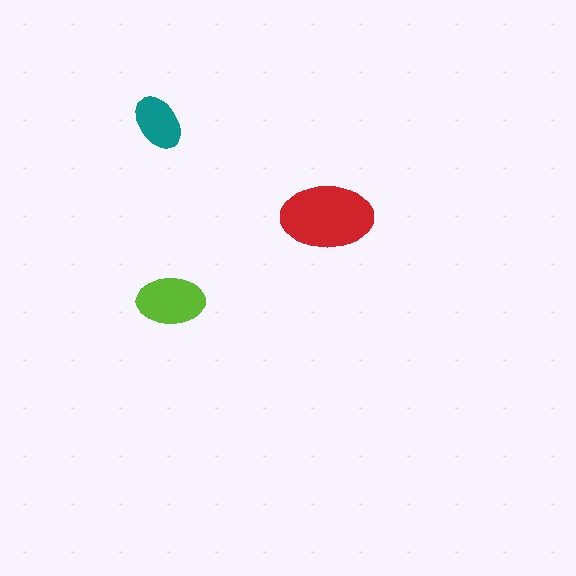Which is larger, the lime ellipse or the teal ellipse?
The lime one.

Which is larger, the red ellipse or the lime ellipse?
The red one.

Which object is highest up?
The teal ellipse is topmost.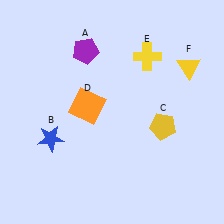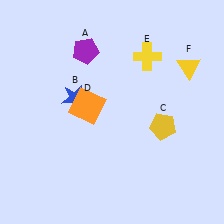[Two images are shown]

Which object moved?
The blue star (B) moved up.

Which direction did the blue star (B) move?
The blue star (B) moved up.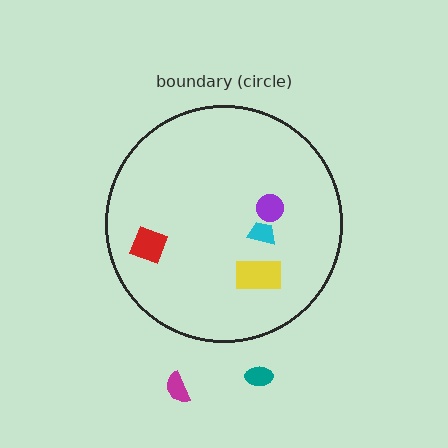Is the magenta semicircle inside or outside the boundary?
Outside.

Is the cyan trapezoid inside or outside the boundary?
Inside.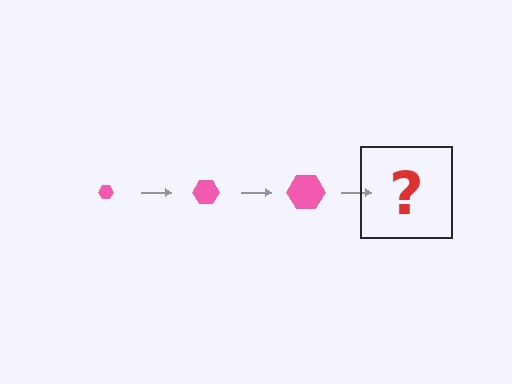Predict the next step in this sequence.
The next step is a pink hexagon, larger than the previous one.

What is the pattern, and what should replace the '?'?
The pattern is that the hexagon gets progressively larger each step. The '?' should be a pink hexagon, larger than the previous one.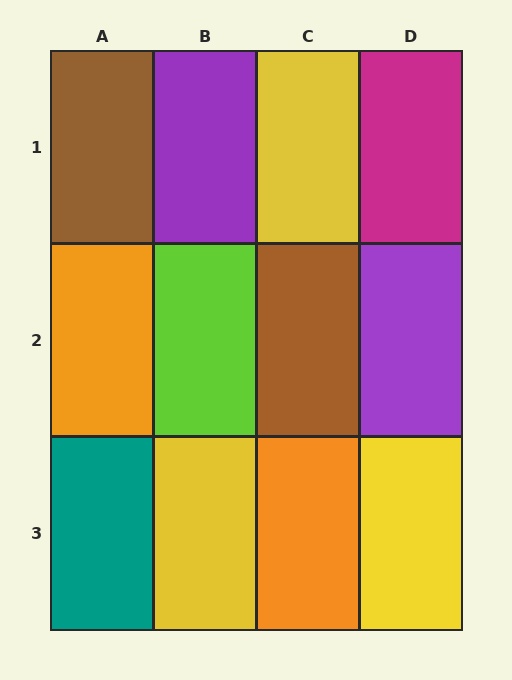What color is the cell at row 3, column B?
Yellow.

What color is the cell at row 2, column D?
Purple.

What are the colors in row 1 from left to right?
Brown, purple, yellow, magenta.